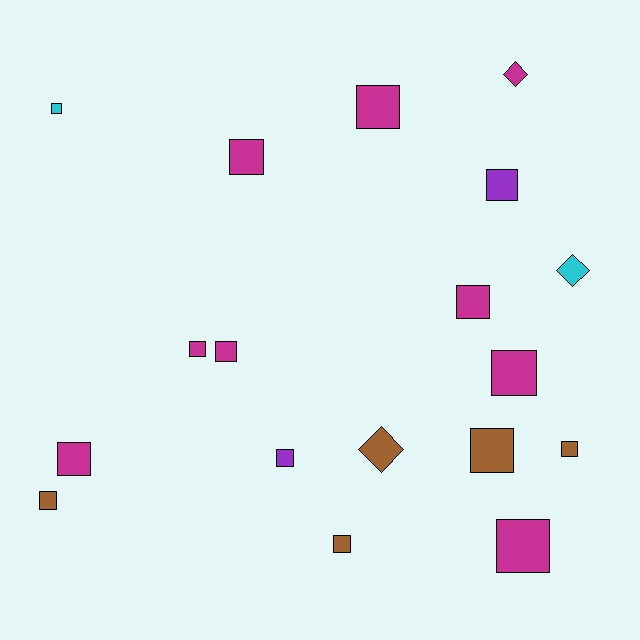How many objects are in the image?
There are 18 objects.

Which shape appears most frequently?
Square, with 15 objects.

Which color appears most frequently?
Magenta, with 9 objects.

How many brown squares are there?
There are 4 brown squares.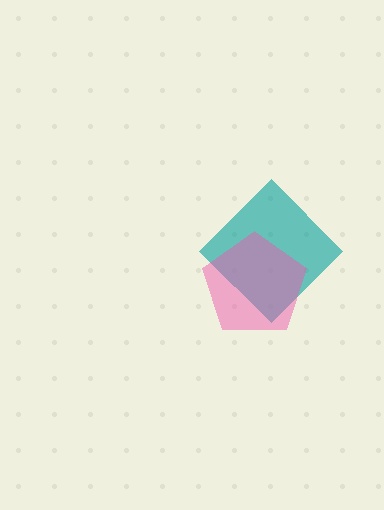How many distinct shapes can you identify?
There are 2 distinct shapes: a teal diamond, a pink pentagon.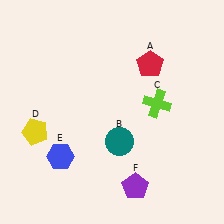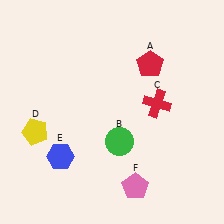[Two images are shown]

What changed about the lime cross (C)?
In Image 1, C is lime. In Image 2, it changed to red.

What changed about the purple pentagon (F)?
In Image 1, F is purple. In Image 2, it changed to pink.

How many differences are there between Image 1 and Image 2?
There are 3 differences between the two images.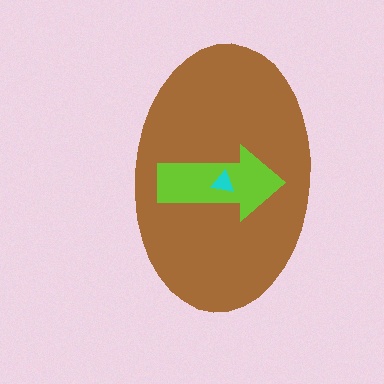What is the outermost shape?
The brown ellipse.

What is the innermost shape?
The cyan triangle.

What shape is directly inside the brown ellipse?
The lime arrow.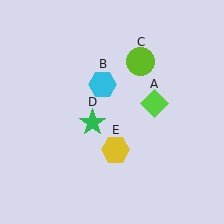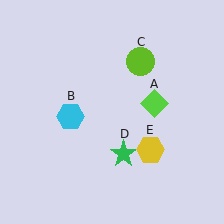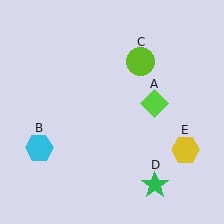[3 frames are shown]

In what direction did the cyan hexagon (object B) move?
The cyan hexagon (object B) moved down and to the left.